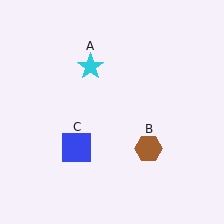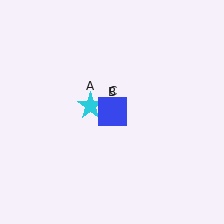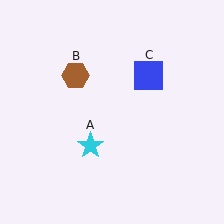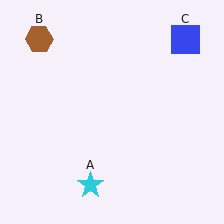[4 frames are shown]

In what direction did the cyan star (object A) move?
The cyan star (object A) moved down.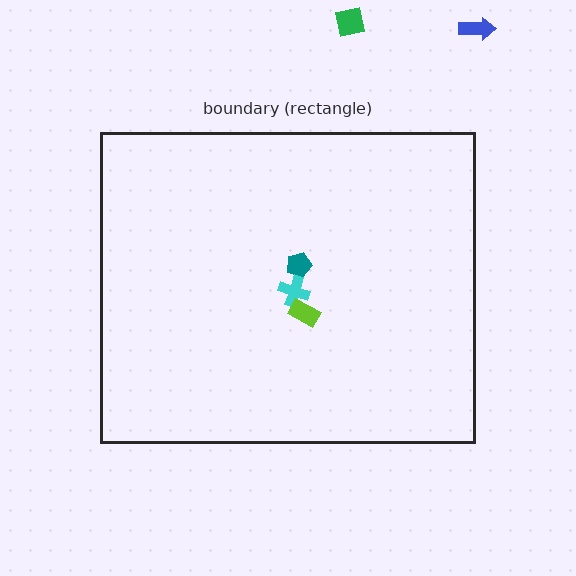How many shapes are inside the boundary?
3 inside, 2 outside.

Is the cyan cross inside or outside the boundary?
Inside.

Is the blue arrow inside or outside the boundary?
Outside.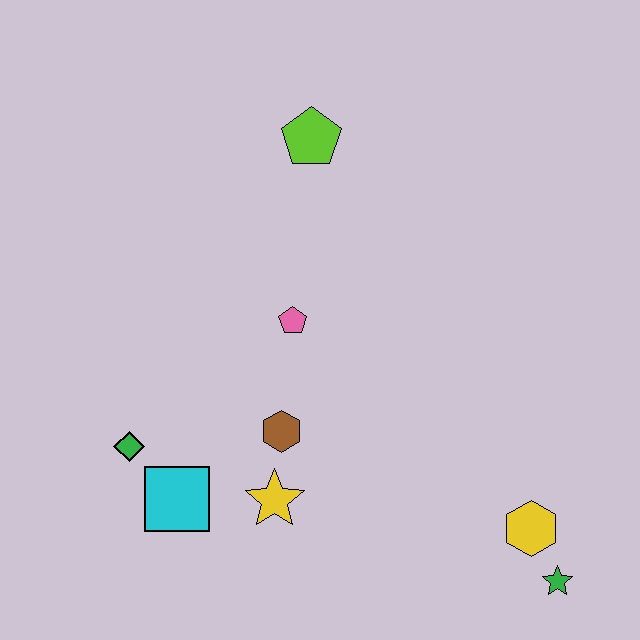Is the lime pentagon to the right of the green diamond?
Yes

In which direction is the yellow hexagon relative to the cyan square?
The yellow hexagon is to the right of the cyan square.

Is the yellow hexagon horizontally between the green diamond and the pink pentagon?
No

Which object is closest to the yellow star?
The brown hexagon is closest to the yellow star.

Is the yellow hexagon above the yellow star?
No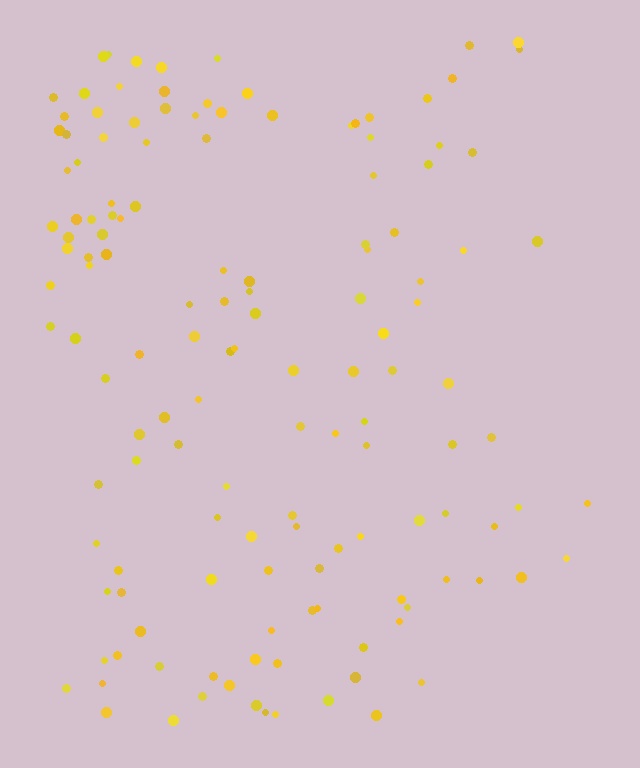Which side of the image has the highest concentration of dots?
The left.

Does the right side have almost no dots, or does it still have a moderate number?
Still a moderate number, just noticeably fewer than the left.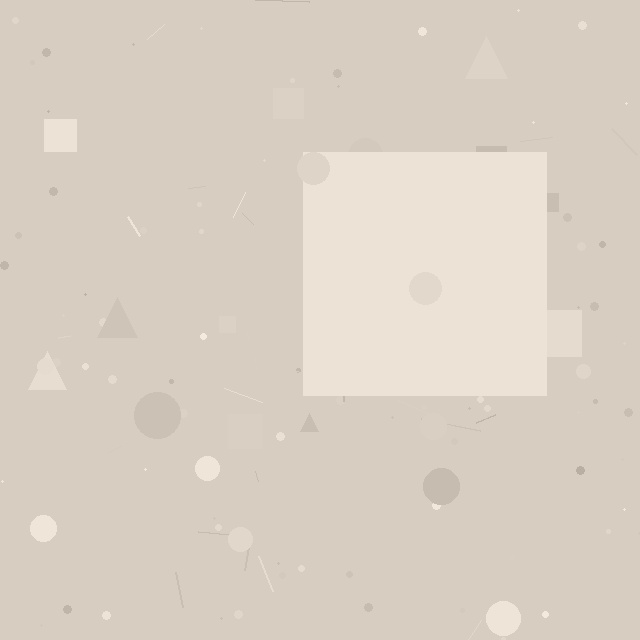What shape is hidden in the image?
A square is hidden in the image.